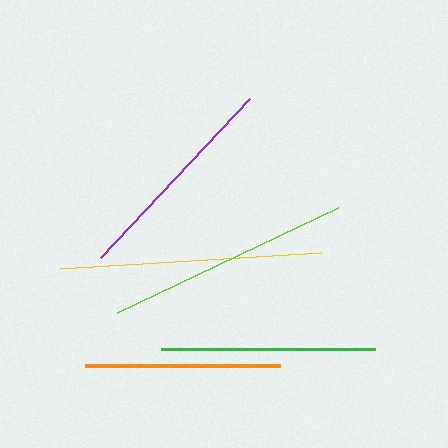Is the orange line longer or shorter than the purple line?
The purple line is longer than the orange line.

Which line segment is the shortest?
The orange line is the shortest at approximately 195 pixels.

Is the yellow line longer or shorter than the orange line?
The yellow line is longer than the orange line.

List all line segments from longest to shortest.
From longest to shortest: yellow, lime, purple, green, orange.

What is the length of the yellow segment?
The yellow segment is approximately 261 pixels long.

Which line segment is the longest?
The yellow line is the longest at approximately 261 pixels.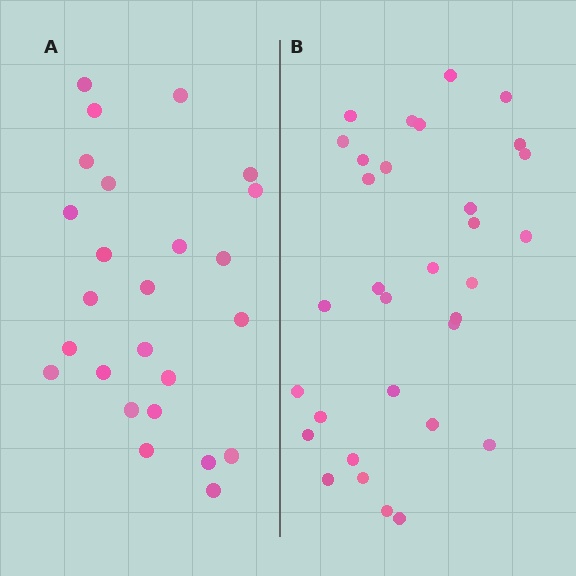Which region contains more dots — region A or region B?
Region B (the right region) has more dots.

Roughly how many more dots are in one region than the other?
Region B has roughly 8 or so more dots than region A.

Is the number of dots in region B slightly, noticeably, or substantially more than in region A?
Region B has noticeably more, but not dramatically so. The ratio is roughly 1.3 to 1.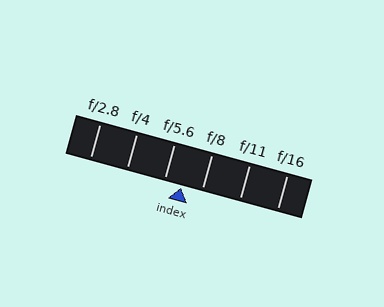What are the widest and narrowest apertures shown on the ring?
The widest aperture shown is f/2.8 and the narrowest is f/16.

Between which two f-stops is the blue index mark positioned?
The index mark is between f/5.6 and f/8.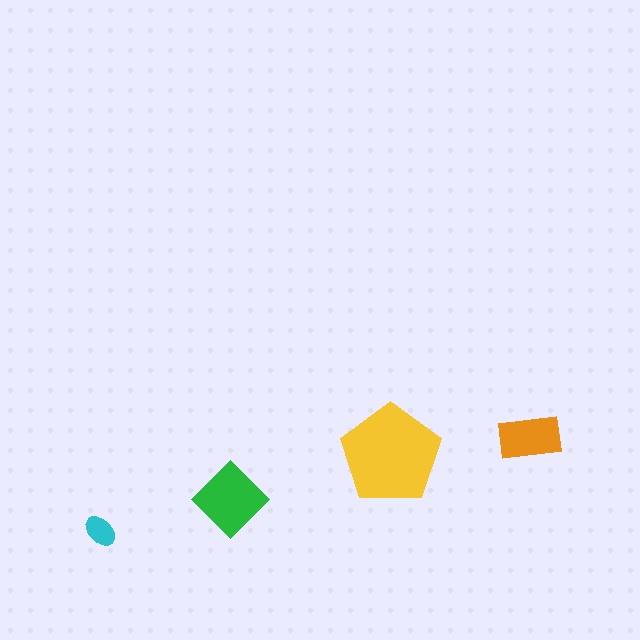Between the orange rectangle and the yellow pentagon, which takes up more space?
The yellow pentagon.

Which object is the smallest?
The cyan ellipse.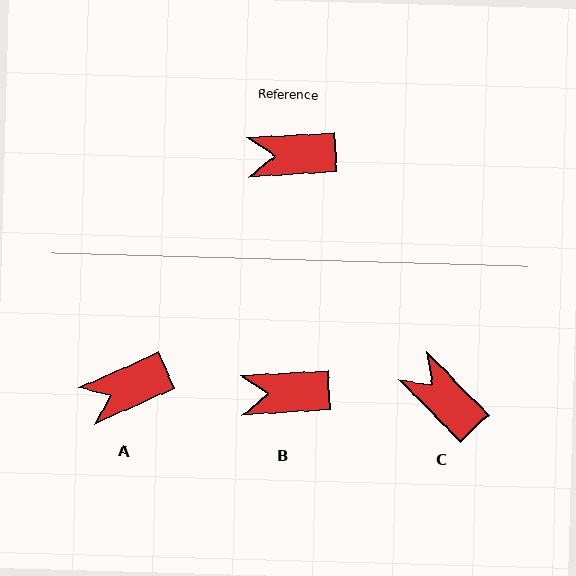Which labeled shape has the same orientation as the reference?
B.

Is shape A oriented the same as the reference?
No, it is off by about 21 degrees.